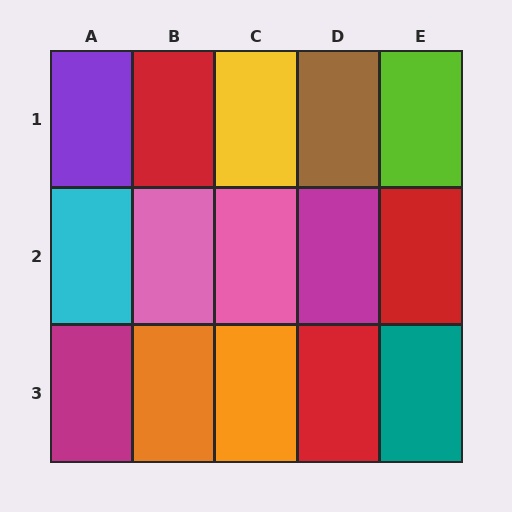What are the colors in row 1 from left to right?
Purple, red, yellow, brown, lime.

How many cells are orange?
2 cells are orange.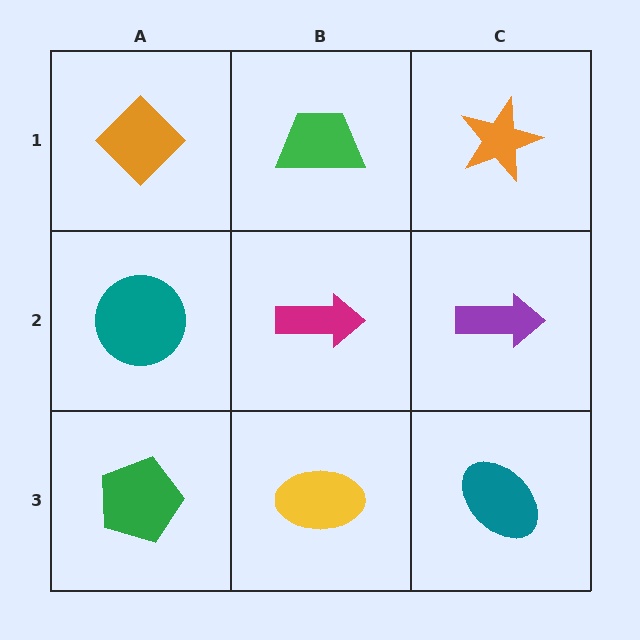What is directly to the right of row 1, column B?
An orange star.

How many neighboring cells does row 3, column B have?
3.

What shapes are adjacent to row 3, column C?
A purple arrow (row 2, column C), a yellow ellipse (row 3, column B).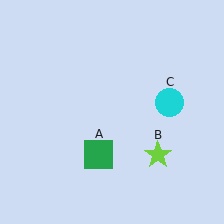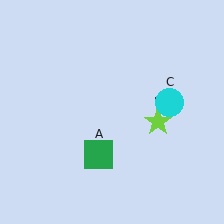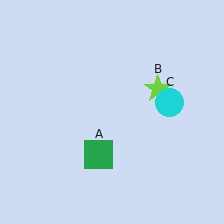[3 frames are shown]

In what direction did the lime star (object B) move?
The lime star (object B) moved up.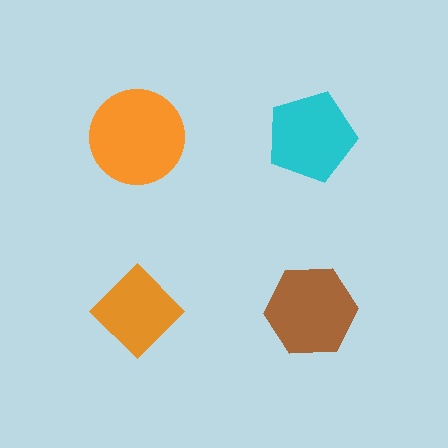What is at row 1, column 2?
A cyan pentagon.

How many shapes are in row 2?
2 shapes.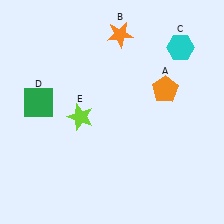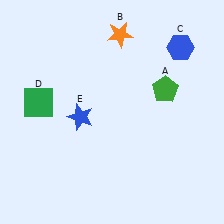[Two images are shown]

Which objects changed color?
A changed from orange to green. C changed from cyan to blue. E changed from lime to blue.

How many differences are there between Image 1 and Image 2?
There are 3 differences between the two images.